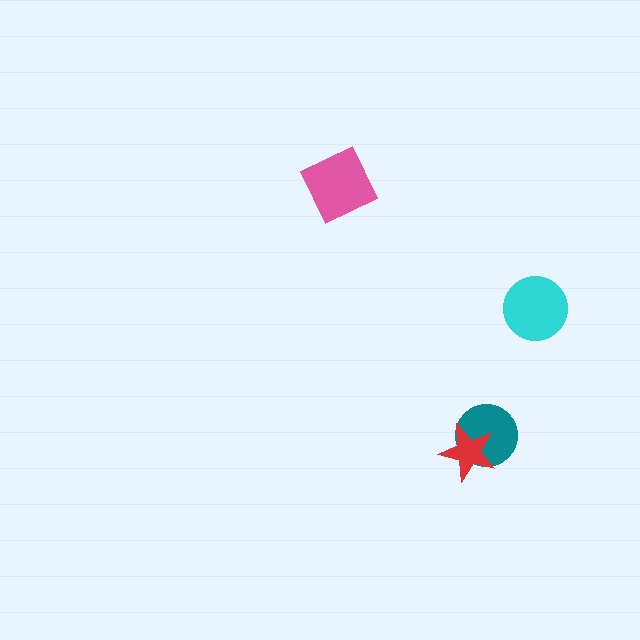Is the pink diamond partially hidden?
No, no other shape covers it.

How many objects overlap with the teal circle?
1 object overlaps with the teal circle.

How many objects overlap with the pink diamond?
0 objects overlap with the pink diamond.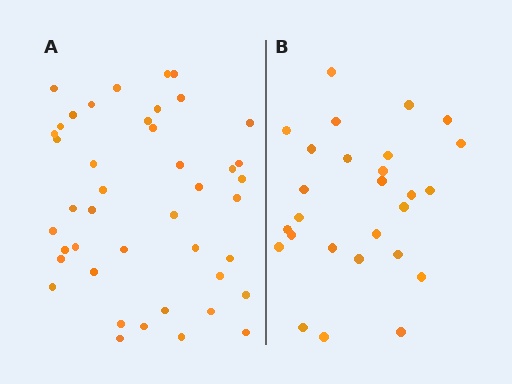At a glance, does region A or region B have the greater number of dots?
Region A (the left region) has more dots.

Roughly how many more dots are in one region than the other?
Region A has approximately 15 more dots than region B.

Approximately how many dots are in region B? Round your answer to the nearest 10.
About 30 dots. (The exact count is 27, which rounds to 30.)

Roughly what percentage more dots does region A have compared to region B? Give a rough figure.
About 60% more.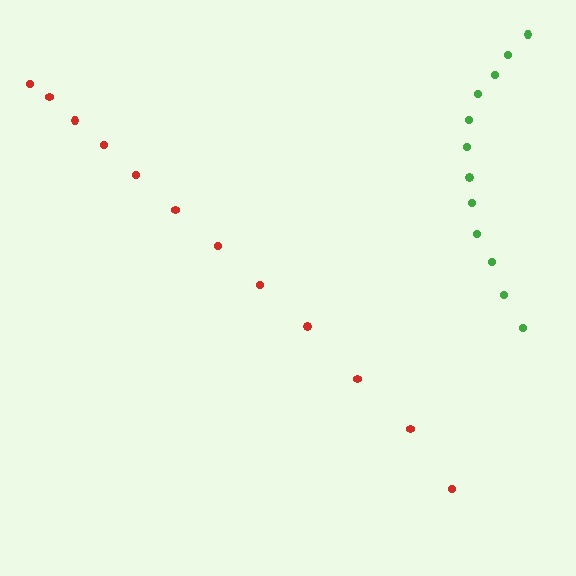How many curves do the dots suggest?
There are 2 distinct paths.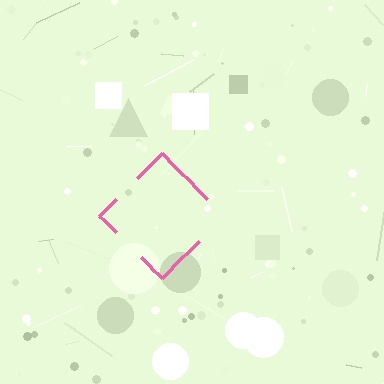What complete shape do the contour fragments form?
The contour fragments form a diamond.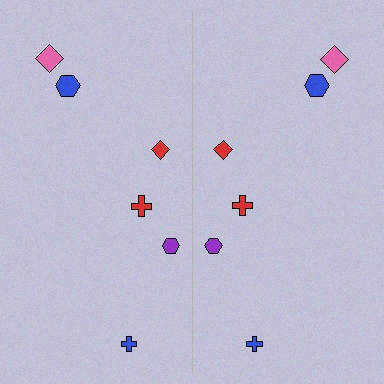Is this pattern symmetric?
Yes, this pattern has bilateral (reflection) symmetry.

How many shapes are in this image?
There are 12 shapes in this image.